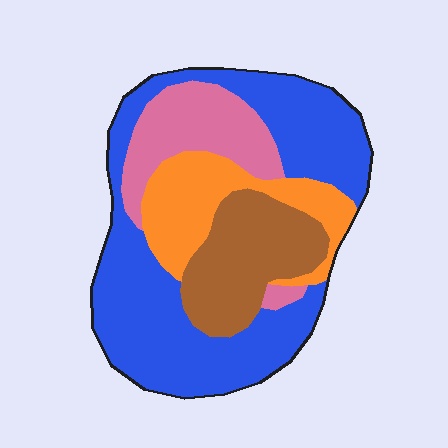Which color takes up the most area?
Blue, at roughly 50%.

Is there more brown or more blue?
Blue.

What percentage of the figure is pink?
Pink takes up less than a quarter of the figure.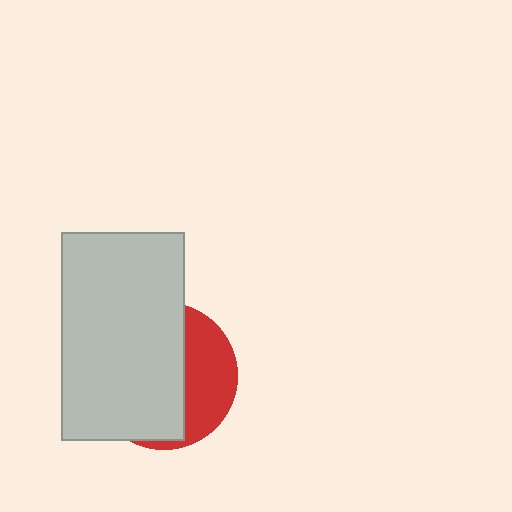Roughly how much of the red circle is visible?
A small part of it is visible (roughly 34%).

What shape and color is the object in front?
The object in front is a light gray rectangle.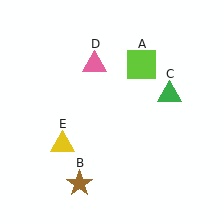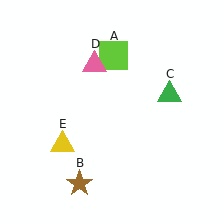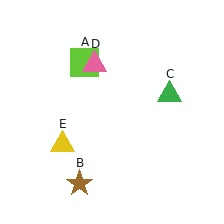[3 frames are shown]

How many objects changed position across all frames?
1 object changed position: lime square (object A).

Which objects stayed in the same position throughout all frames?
Brown star (object B) and green triangle (object C) and pink triangle (object D) and yellow triangle (object E) remained stationary.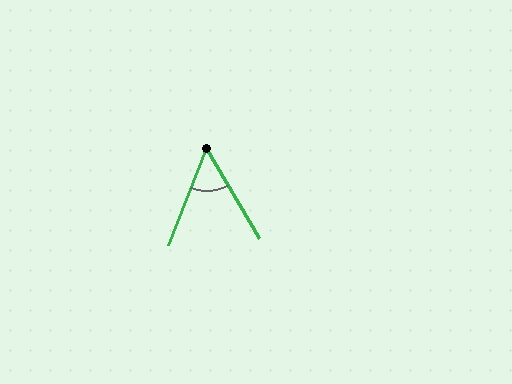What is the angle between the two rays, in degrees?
Approximately 52 degrees.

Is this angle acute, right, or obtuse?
It is acute.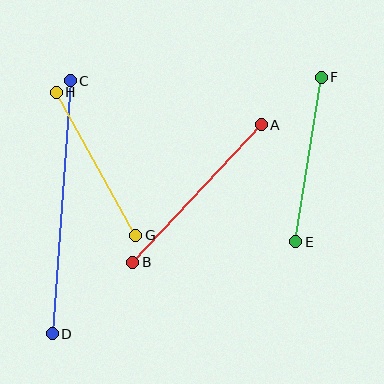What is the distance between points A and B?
The distance is approximately 189 pixels.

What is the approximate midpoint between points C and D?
The midpoint is at approximately (61, 207) pixels.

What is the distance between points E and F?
The distance is approximately 166 pixels.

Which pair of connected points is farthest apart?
Points C and D are farthest apart.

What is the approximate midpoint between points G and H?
The midpoint is at approximately (96, 164) pixels.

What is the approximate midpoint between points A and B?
The midpoint is at approximately (197, 193) pixels.